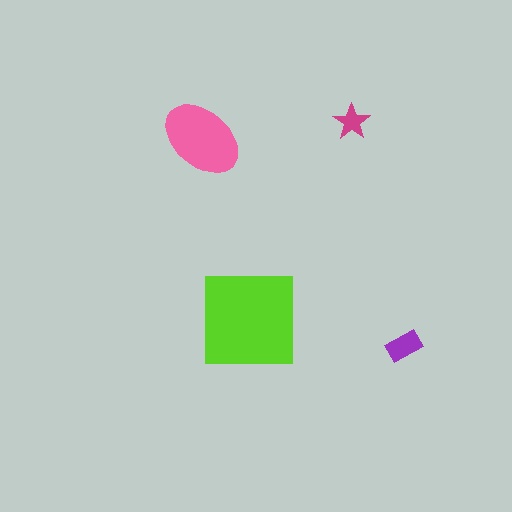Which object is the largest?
The lime square.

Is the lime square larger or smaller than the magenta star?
Larger.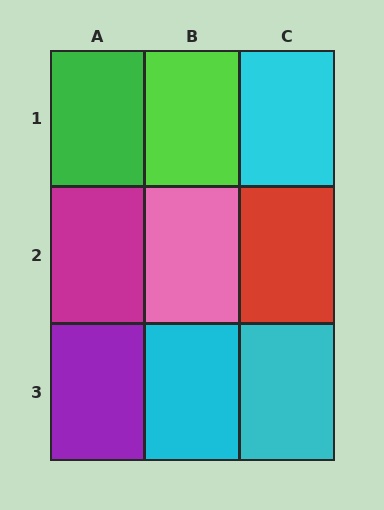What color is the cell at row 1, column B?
Lime.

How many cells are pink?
1 cell is pink.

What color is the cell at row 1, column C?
Cyan.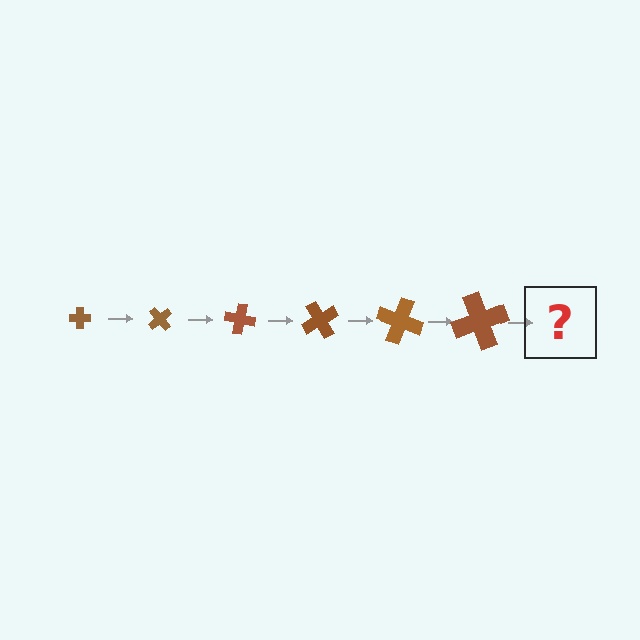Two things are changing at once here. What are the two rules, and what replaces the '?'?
The two rules are that the cross grows larger each step and it rotates 50 degrees each step. The '?' should be a cross, larger than the previous one and rotated 300 degrees from the start.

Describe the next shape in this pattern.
It should be a cross, larger than the previous one and rotated 300 degrees from the start.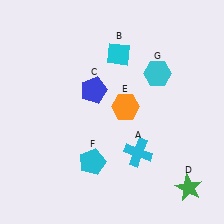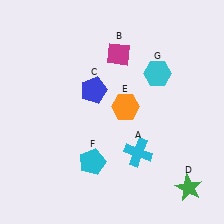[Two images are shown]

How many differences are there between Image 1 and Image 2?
There is 1 difference between the two images.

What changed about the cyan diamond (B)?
In Image 1, B is cyan. In Image 2, it changed to magenta.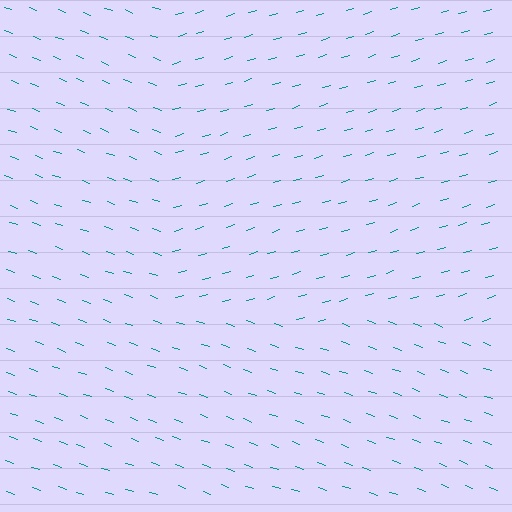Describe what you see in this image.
The image is filled with small teal line segments. A rectangle region in the image has lines oriented differently from the surrounding lines, creating a visible texture boundary.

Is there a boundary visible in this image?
Yes, there is a texture boundary formed by a change in line orientation.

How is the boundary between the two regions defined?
The boundary is defined purely by a change in line orientation (approximately 36 degrees difference). All lines are the same color and thickness.